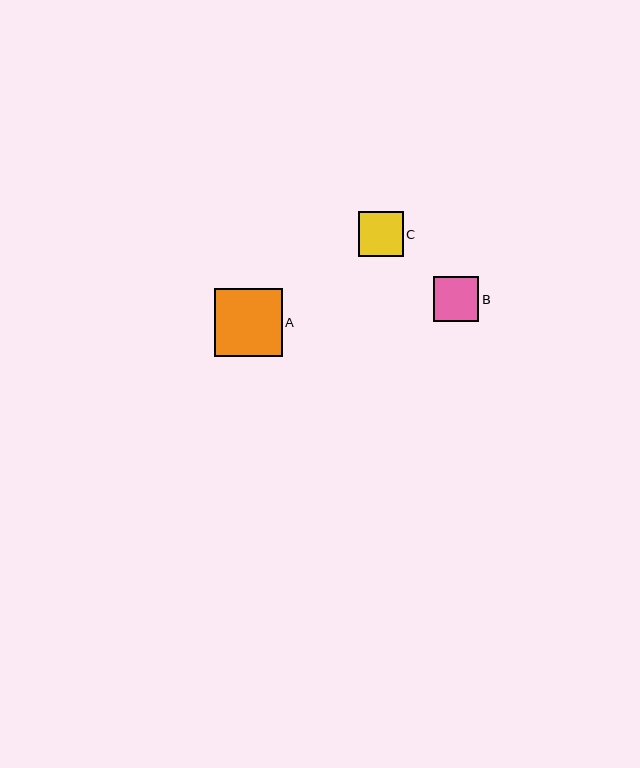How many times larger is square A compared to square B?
Square A is approximately 1.5 times the size of square B.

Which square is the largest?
Square A is the largest with a size of approximately 68 pixels.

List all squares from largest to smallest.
From largest to smallest: A, B, C.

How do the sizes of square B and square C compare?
Square B and square C are approximately the same size.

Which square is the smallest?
Square C is the smallest with a size of approximately 45 pixels.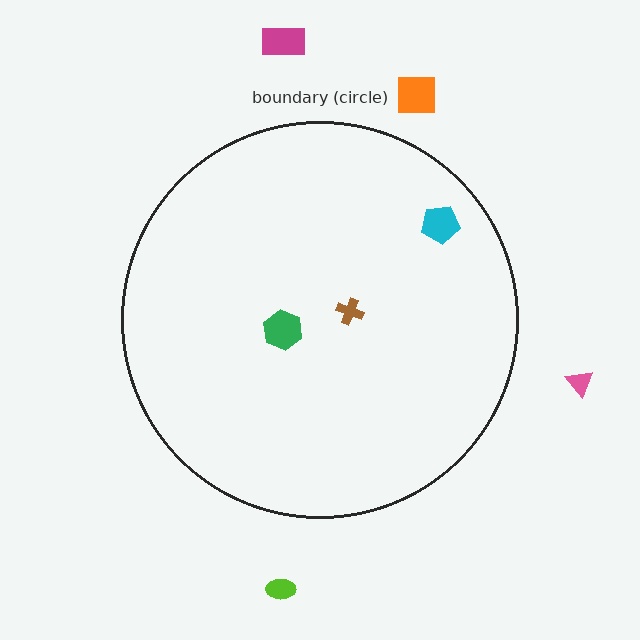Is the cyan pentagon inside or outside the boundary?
Inside.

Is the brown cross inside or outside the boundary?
Inside.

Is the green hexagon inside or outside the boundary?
Inside.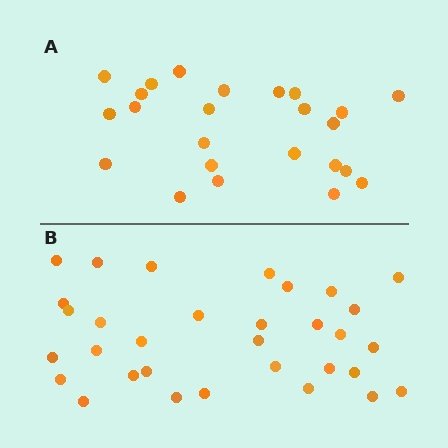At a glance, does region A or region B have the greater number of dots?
Region B (the bottom region) has more dots.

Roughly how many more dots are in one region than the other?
Region B has roughly 8 or so more dots than region A.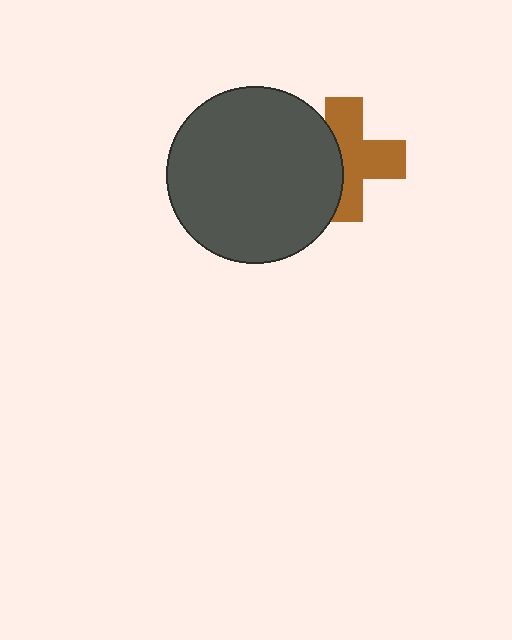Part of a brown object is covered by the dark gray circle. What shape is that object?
It is a cross.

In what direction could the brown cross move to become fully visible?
The brown cross could move right. That would shift it out from behind the dark gray circle entirely.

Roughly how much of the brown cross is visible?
About half of it is visible (roughly 62%).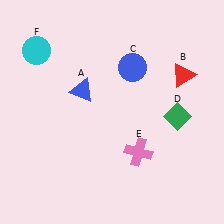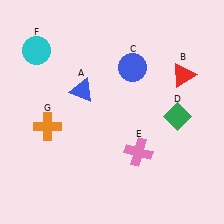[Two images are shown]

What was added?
An orange cross (G) was added in Image 2.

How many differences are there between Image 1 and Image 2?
There is 1 difference between the two images.